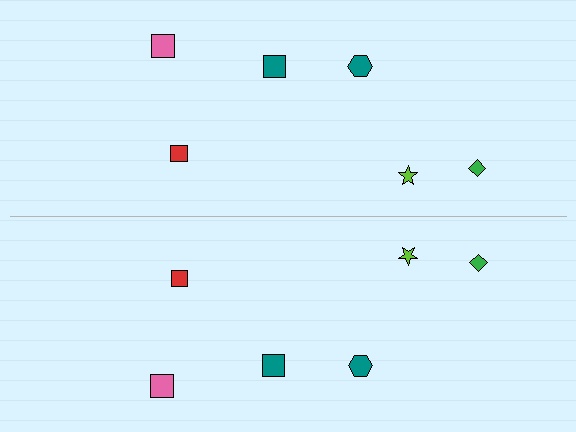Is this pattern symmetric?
Yes, this pattern has bilateral (reflection) symmetry.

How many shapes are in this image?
There are 12 shapes in this image.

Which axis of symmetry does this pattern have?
The pattern has a horizontal axis of symmetry running through the center of the image.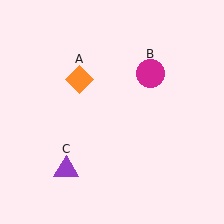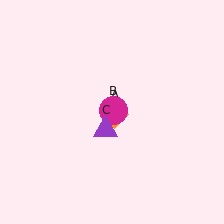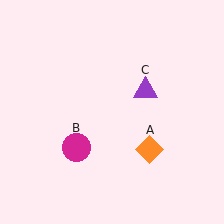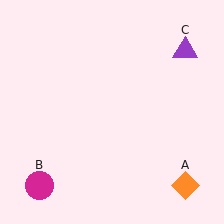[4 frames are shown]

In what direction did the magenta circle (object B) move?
The magenta circle (object B) moved down and to the left.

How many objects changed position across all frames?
3 objects changed position: orange diamond (object A), magenta circle (object B), purple triangle (object C).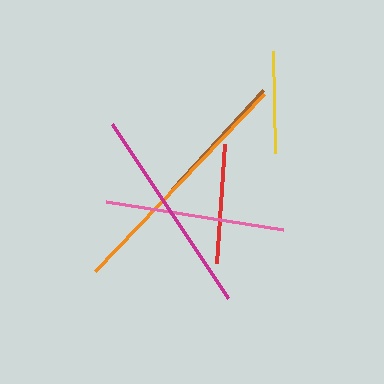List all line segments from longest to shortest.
From longest to shortest: orange, magenta, pink, brown, red, yellow.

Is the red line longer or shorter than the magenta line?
The magenta line is longer than the red line.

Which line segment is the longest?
The orange line is the longest at approximately 245 pixels.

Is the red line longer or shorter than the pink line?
The pink line is longer than the red line.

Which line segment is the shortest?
The yellow line is the shortest at approximately 102 pixels.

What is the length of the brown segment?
The brown segment is approximately 135 pixels long.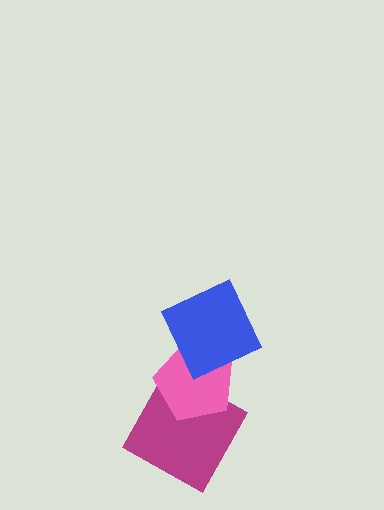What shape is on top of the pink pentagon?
The blue square is on top of the pink pentagon.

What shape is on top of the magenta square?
The pink pentagon is on top of the magenta square.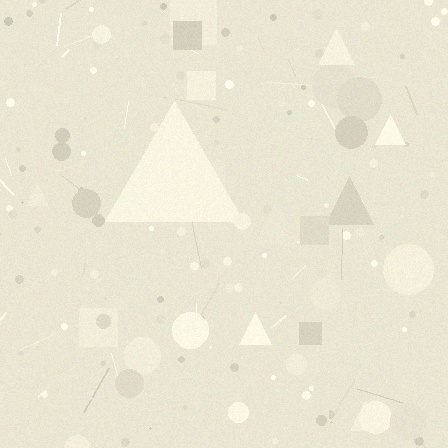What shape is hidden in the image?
A triangle is hidden in the image.